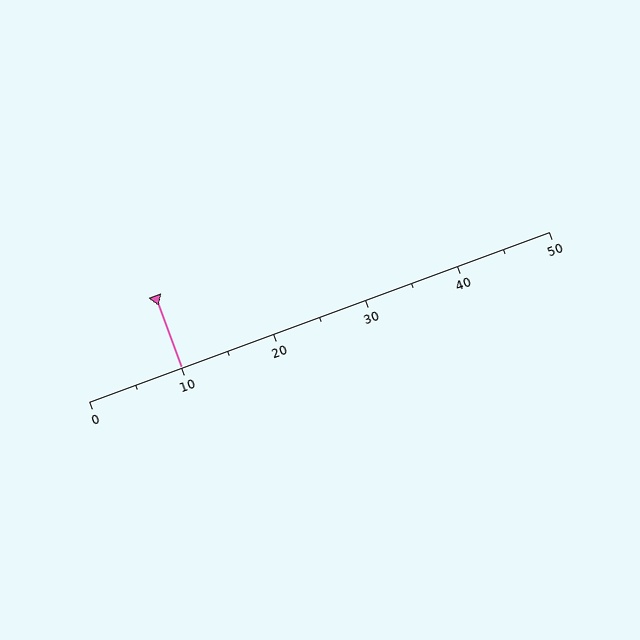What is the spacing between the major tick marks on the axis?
The major ticks are spaced 10 apart.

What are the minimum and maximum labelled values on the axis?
The axis runs from 0 to 50.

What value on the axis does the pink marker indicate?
The marker indicates approximately 10.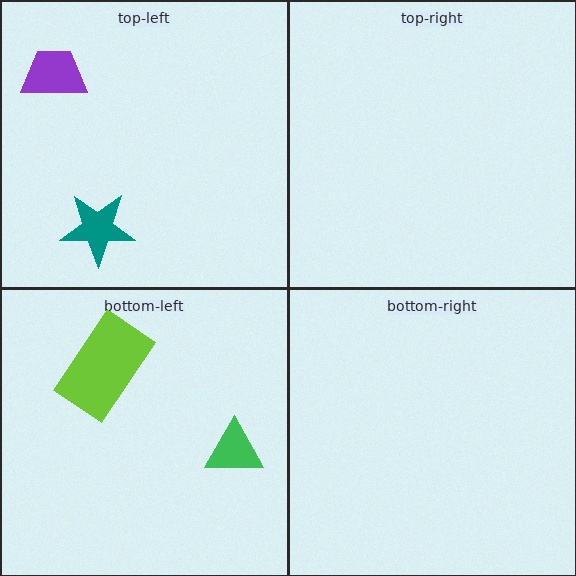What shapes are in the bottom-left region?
The lime rectangle, the green triangle.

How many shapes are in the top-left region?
2.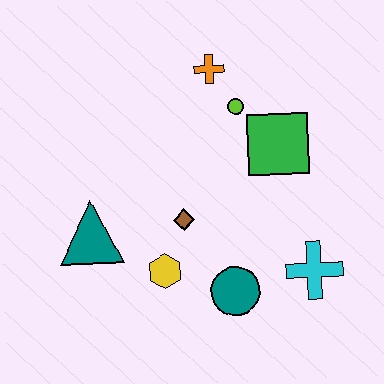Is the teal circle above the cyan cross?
No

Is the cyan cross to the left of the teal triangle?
No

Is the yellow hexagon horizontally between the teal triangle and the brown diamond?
Yes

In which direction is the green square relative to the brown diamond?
The green square is to the right of the brown diamond.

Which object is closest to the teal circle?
The yellow hexagon is closest to the teal circle.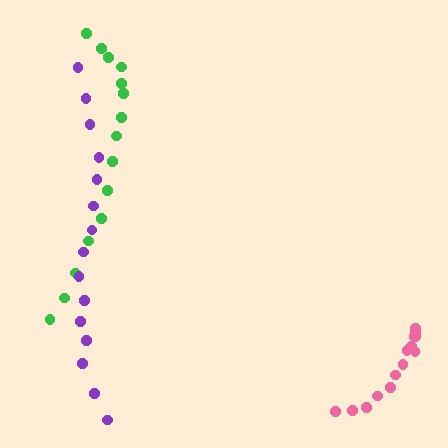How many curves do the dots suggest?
There are 3 distinct paths.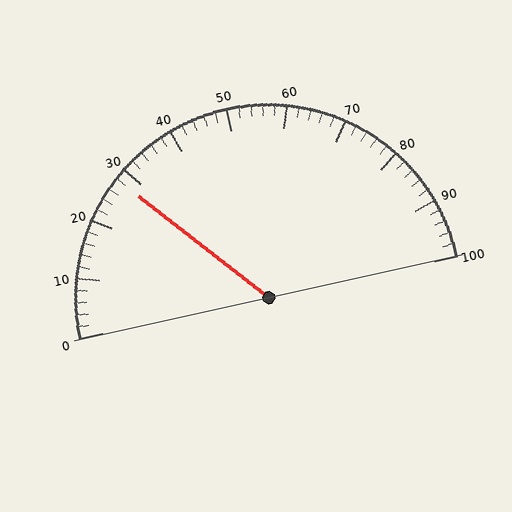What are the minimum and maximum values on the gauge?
The gauge ranges from 0 to 100.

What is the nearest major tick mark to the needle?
The nearest major tick mark is 30.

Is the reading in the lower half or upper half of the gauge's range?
The reading is in the lower half of the range (0 to 100).